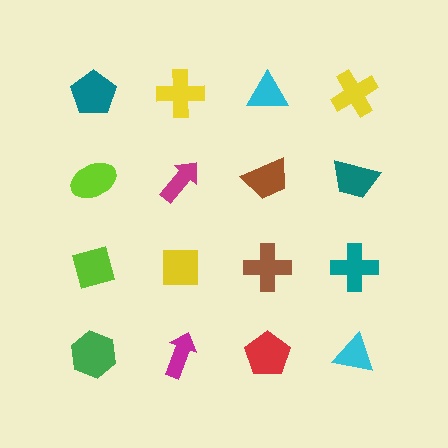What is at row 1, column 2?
A yellow cross.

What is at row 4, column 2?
A magenta arrow.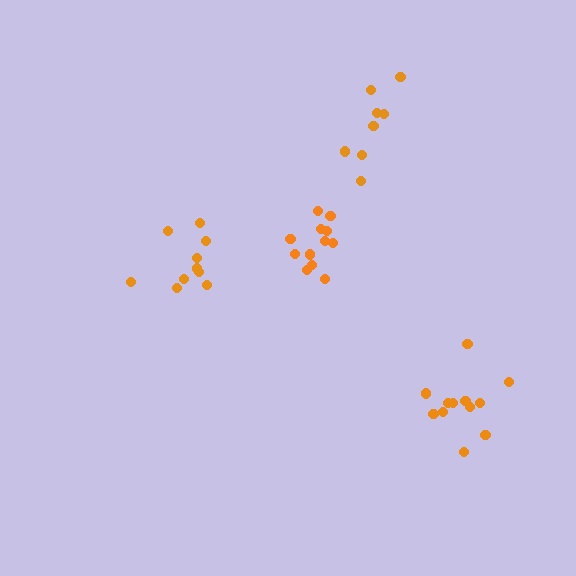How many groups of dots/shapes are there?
There are 4 groups.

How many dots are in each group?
Group 1: 12 dots, Group 2: 10 dots, Group 3: 8 dots, Group 4: 12 dots (42 total).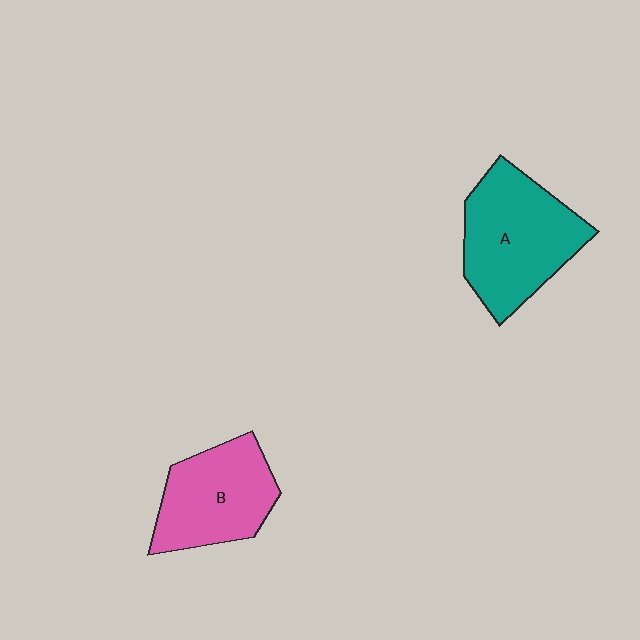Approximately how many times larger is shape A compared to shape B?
Approximately 1.2 times.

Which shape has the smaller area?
Shape B (pink).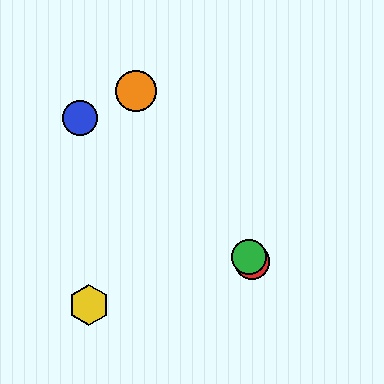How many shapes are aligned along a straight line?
4 shapes (the red circle, the green circle, the purple hexagon, the orange circle) are aligned along a straight line.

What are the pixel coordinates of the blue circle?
The blue circle is at (80, 118).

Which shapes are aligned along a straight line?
The red circle, the green circle, the purple hexagon, the orange circle are aligned along a straight line.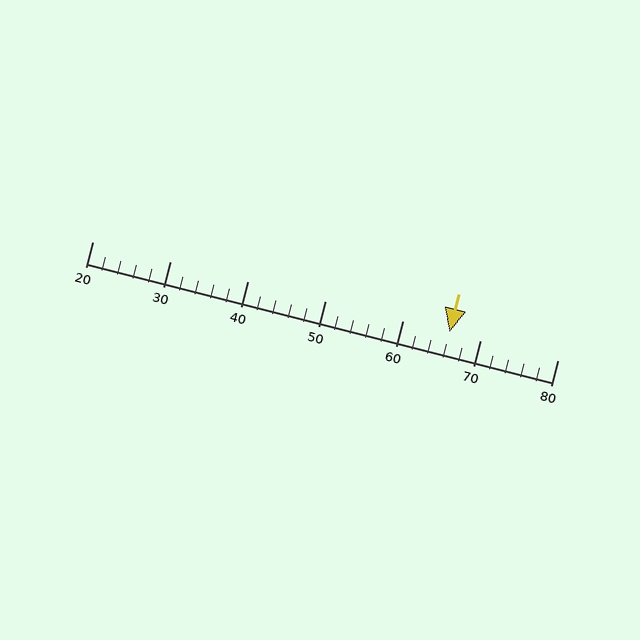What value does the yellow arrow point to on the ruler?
The yellow arrow points to approximately 66.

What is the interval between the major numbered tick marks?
The major tick marks are spaced 10 units apart.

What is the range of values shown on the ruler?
The ruler shows values from 20 to 80.